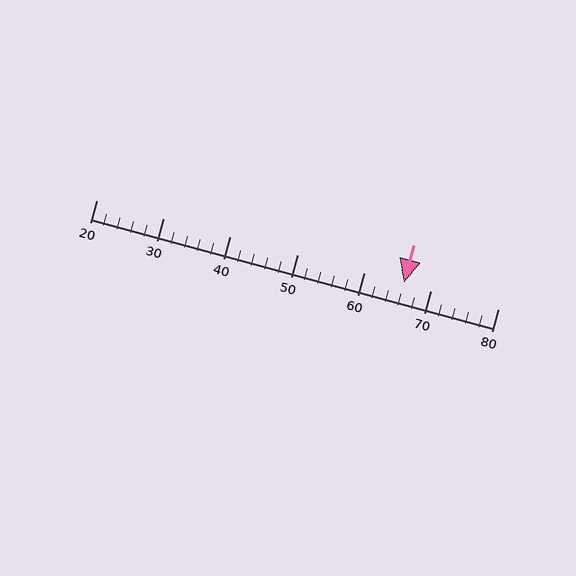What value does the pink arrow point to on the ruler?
The pink arrow points to approximately 66.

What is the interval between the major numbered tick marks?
The major tick marks are spaced 10 units apart.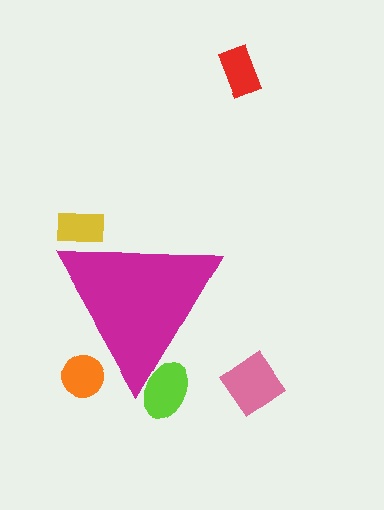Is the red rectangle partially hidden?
No, the red rectangle is fully visible.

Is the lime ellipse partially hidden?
Yes, the lime ellipse is partially hidden behind the magenta triangle.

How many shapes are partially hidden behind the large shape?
3 shapes are partially hidden.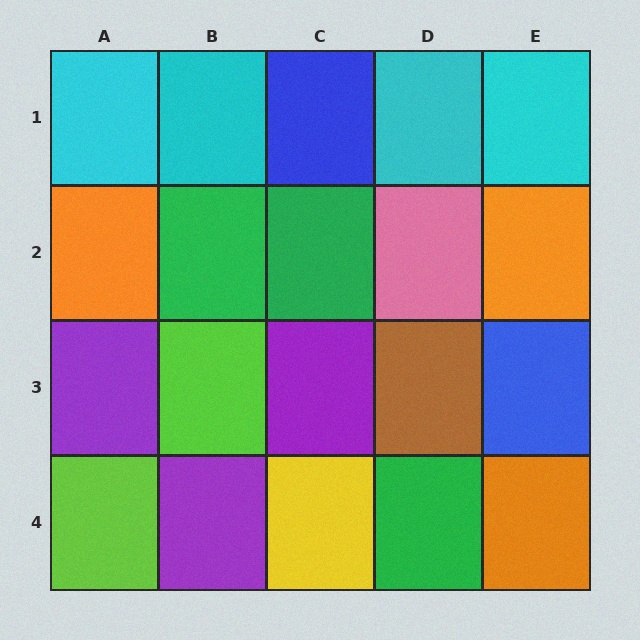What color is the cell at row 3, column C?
Purple.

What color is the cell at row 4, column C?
Yellow.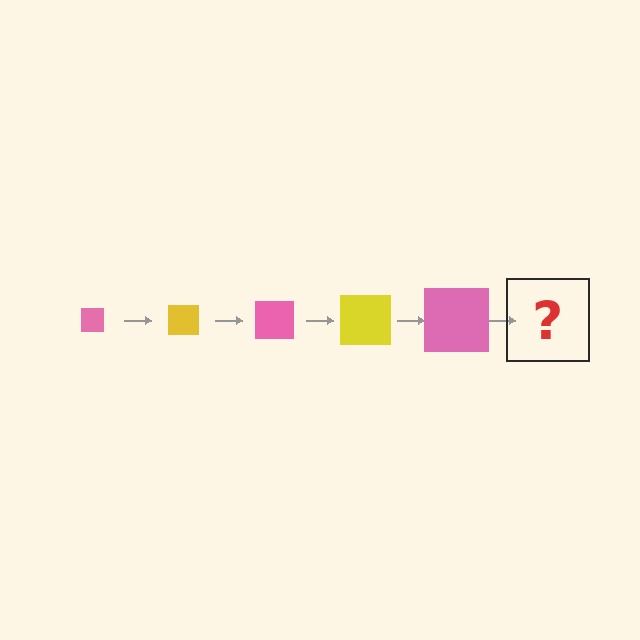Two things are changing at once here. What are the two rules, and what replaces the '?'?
The two rules are that the square grows larger each step and the color cycles through pink and yellow. The '?' should be a yellow square, larger than the previous one.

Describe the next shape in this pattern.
It should be a yellow square, larger than the previous one.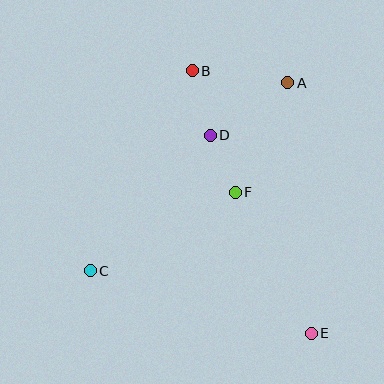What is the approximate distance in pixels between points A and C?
The distance between A and C is approximately 273 pixels.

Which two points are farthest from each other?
Points B and E are farthest from each other.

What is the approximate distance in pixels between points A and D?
The distance between A and D is approximately 94 pixels.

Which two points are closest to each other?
Points D and F are closest to each other.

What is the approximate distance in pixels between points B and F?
The distance between B and F is approximately 129 pixels.